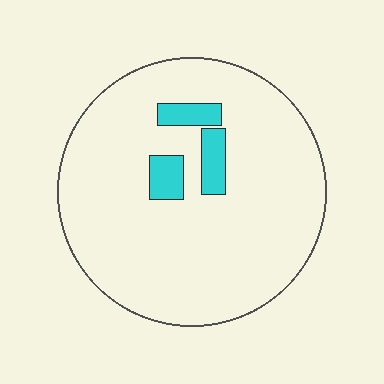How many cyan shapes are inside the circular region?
3.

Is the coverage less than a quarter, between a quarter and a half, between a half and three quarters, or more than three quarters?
Less than a quarter.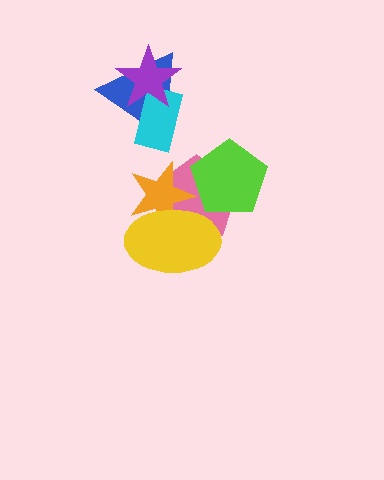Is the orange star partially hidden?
Yes, it is partially covered by another shape.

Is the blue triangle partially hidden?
Yes, it is partially covered by another shape.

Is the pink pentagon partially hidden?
Yes, it is partially covered by another shape.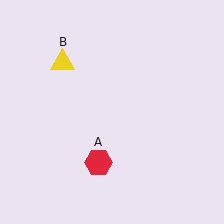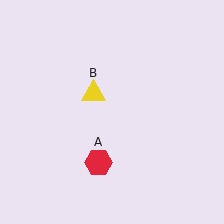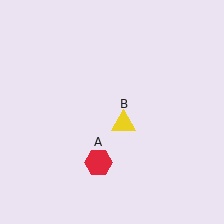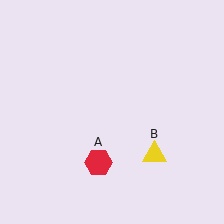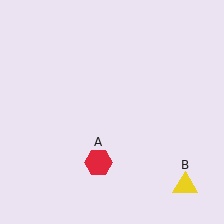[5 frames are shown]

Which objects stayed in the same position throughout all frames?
Red hexagon (object A) remained stationary.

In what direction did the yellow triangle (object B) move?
The yellow triangle (object B) moved down and to the right.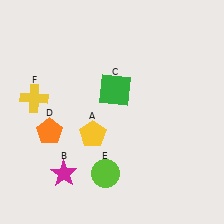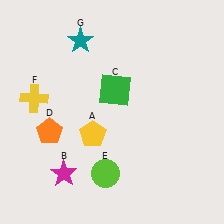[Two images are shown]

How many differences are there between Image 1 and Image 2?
There is 1 difference between the two images.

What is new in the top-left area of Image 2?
A teal star (G) was added in the top-left area of Image 2.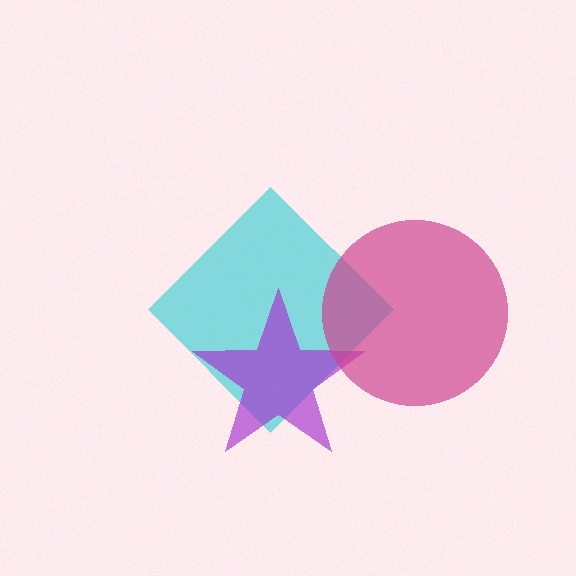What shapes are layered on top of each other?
The layered shapes are: a cyan diamond, a purple star, a magenta circle.